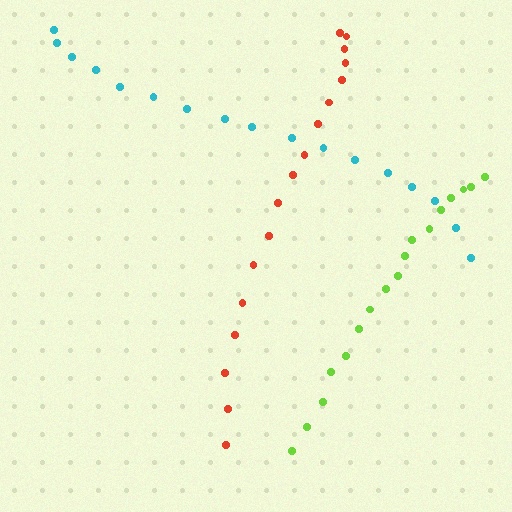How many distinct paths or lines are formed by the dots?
There are 3 distinct paths.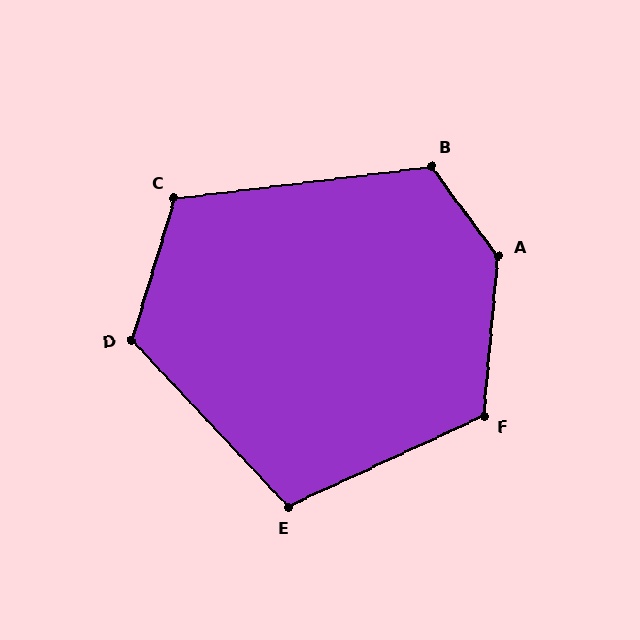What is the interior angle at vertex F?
Approximately 120 degrees (obtuse).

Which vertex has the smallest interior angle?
E, at approximately 108 degrees.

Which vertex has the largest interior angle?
A, at approximately 138 degrees.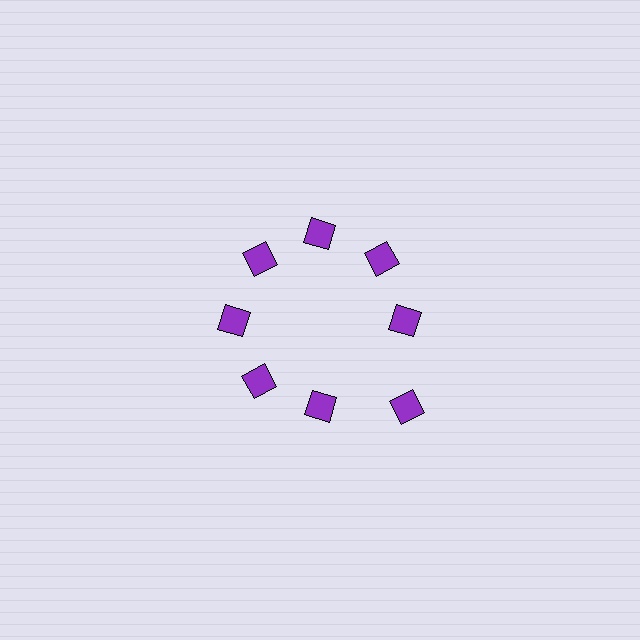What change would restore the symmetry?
The symmetry would be restored by moving it inward, back onto the ring so that all 8 diamonds sit at equal angles and equal distance from the center.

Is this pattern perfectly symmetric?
No. The 8 purple diamonds are arranged in a ring, but one element near the 4 o'clock position is pushed outward from the center, breaking the 8-fold rotational symmetry.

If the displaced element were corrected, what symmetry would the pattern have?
It would have 8-fold rotational symmetry — the pattern would map onto itself every 45 degrees.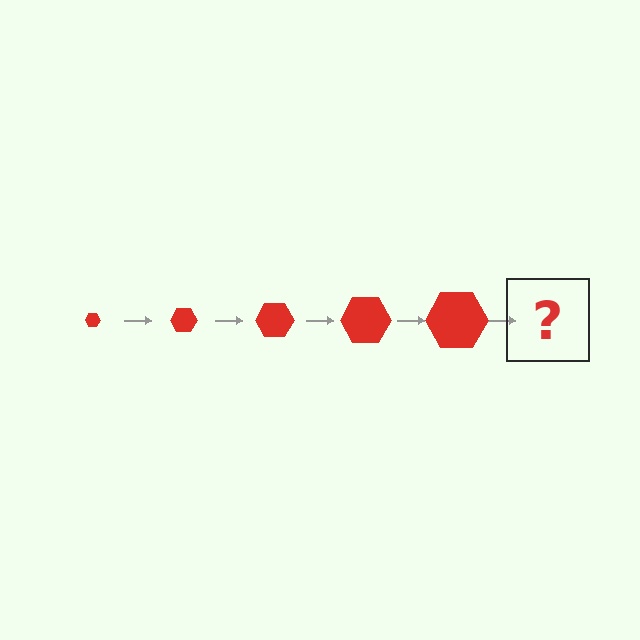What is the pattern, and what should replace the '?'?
The pattern is that the hexagon gets progressively larger each step. The '?' should be a red hexagon, larger than the previous one.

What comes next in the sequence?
The next element should be a red hexagon, larger than the previous one.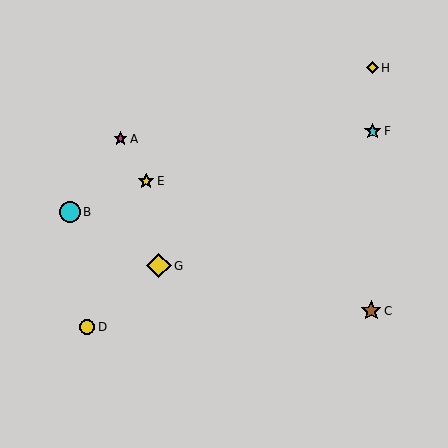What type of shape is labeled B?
Shape B is a cyan circle.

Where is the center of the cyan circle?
The center of the cyan circle is at (70, 212).